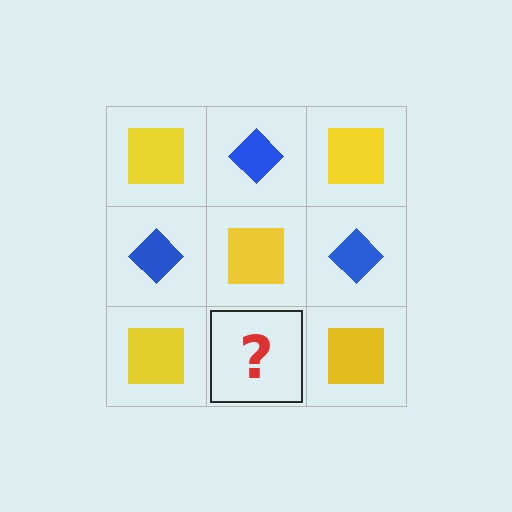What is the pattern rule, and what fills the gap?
The rule is that it alternates yellow square and blue diamond in a checkerboard pattern. The gap should be filled with a blue diamond.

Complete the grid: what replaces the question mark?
The question mark should be replaced with a blue diamond.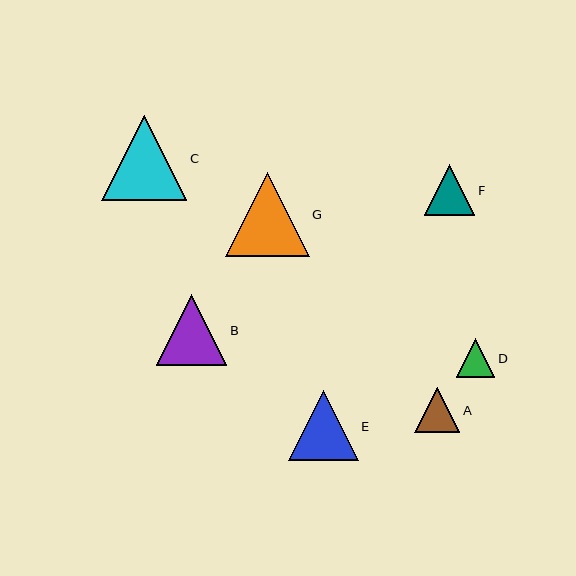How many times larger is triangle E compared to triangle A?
Triangle E is approximately 1.6 times the size of triangle A.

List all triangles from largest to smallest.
From largest to smallest: C, G, B, E, F, A, D.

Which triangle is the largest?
Triangle C is the largest with a size of approximately 85 pixels.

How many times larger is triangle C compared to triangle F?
Triangle C is approximately 1.7 times the size of triangle F.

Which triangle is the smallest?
Triangle D is the smallest with a size of approximately 39 pixels.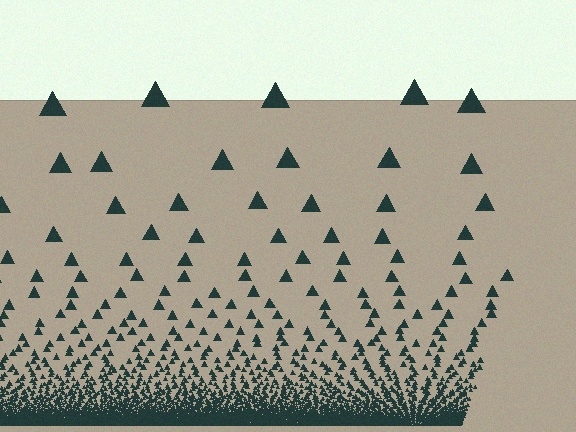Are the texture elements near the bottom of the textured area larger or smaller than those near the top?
Smaller. The gradient is inverted — elements near the bottom are smaller and denser.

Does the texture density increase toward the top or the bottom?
Density increases toward the bottom.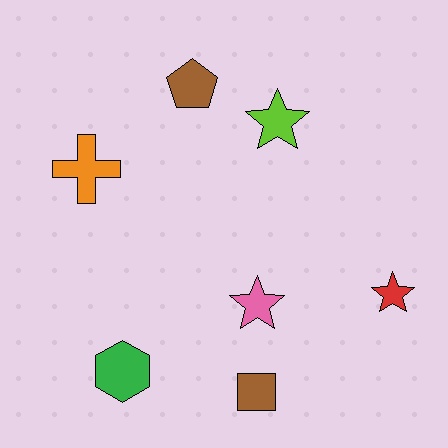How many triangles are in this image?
There are no triangles.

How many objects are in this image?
There are 7 objects.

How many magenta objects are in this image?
There are no magenta objects.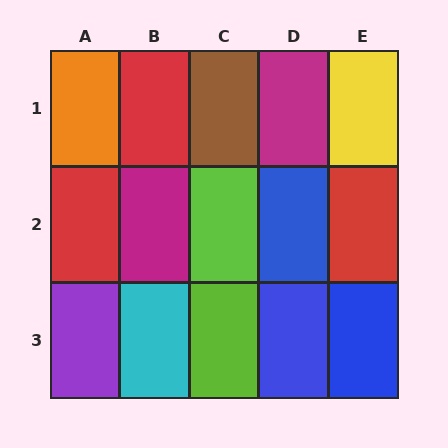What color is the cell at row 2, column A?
Red.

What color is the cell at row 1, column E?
Yellow.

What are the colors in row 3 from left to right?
Purple, cyan, lime, blue, blue.